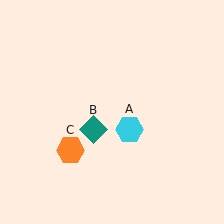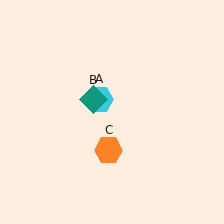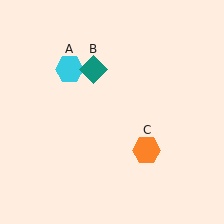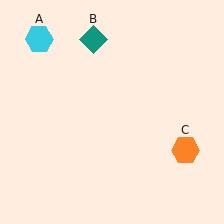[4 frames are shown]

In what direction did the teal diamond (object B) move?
The teal diamond (object B) moved up.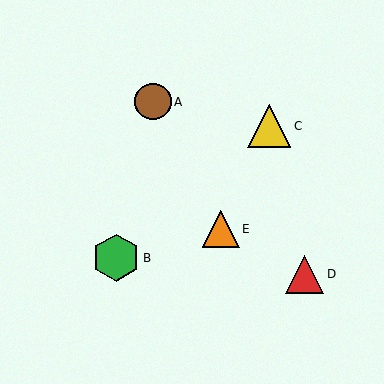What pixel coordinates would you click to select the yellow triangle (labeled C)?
Click at (269, 126) to select the yellow triangle C.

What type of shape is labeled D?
Shape D is a red triangle.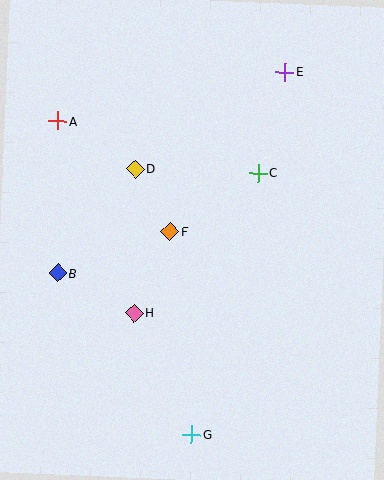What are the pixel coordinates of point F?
Point F is at (170, 231).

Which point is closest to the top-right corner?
Point E is closest to the top-right corner.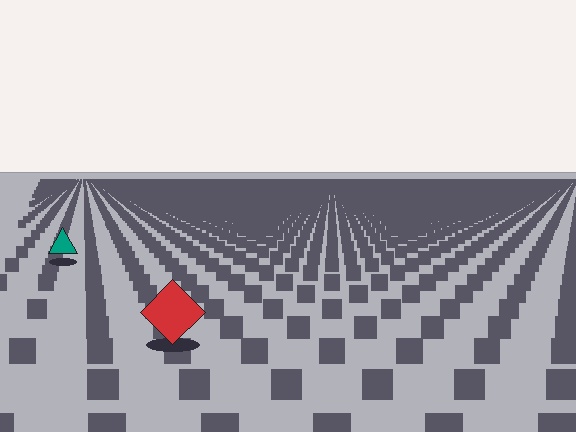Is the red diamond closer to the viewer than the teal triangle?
Yes. The red diamond is closer — you can tell from the texture gradient: the ground texture is coarser near it.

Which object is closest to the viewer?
The red diamond is closest. The texture marks near it are larger and more spread out.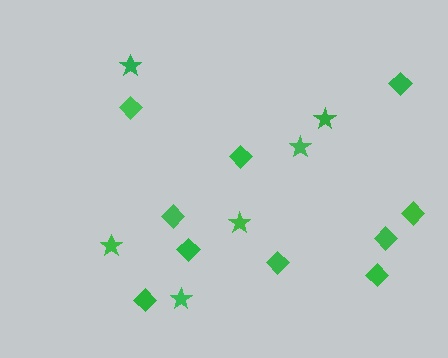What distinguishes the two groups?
There are 2 groups: one group of stars (6) and one group of diamonds (10).